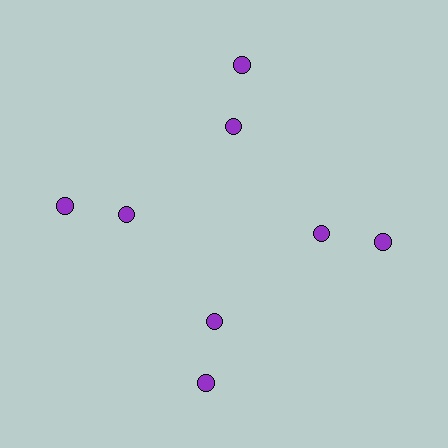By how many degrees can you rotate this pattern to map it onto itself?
The pattern maps onto itself every 90 degrees of rotation.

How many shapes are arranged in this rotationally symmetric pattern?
There are 8 shapes, arranged in 4 groups of 2.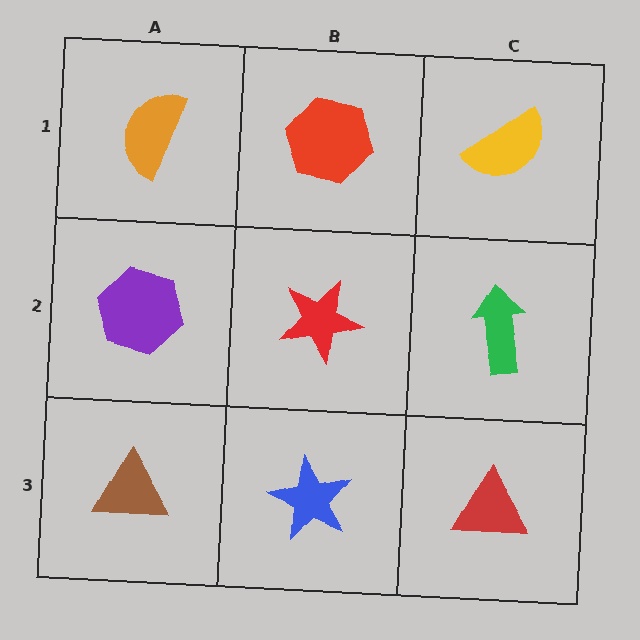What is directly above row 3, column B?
A red star.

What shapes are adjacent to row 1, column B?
A red star (row 2, column B), an orange semicircle (row 1, column A), a yellow semicircle (row 1, column C).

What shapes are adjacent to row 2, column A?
An orange semicircle (row 1, column A), a brown triangle (row 3, column A), a red star (row 2, column B).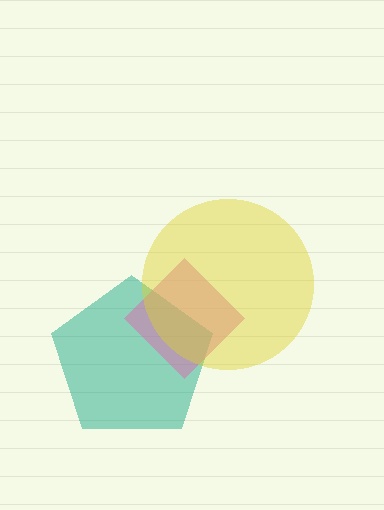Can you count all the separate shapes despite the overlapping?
Yes, there are 3 separate shapes.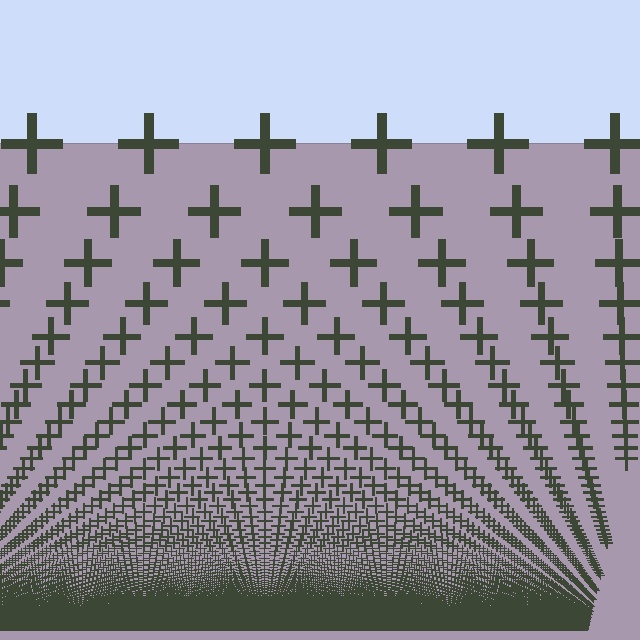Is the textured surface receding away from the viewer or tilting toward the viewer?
The surface appears to tilt toward the viewer. Texture elements get larger and sparser toward the top.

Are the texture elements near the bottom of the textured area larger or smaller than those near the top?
Smaller. The gradient is inverted — elements near the bottom are smaller and denser.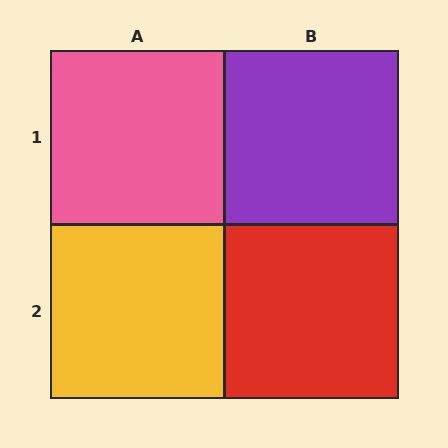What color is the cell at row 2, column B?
Red.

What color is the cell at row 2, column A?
Yellow.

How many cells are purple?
1 cell is purple.